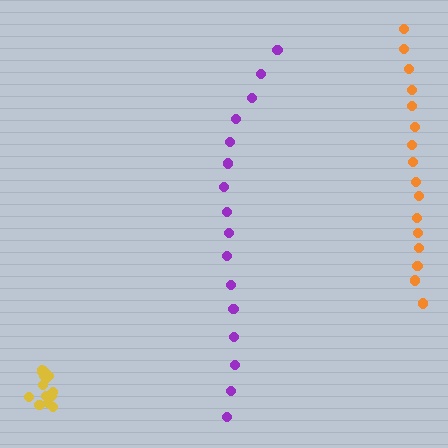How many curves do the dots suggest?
There are 3 distinct paths.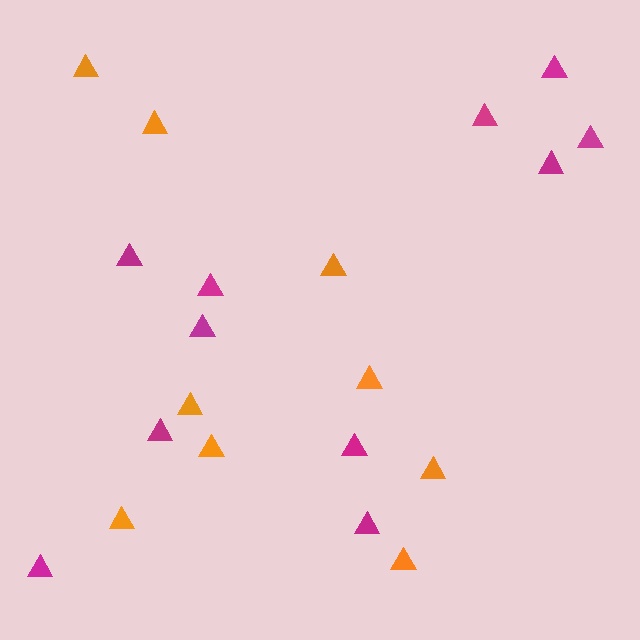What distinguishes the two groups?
There are 2 groups: one group of orange triangles (9) and one group of magenta triangles (11).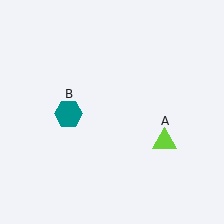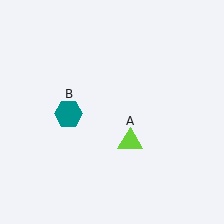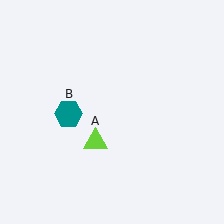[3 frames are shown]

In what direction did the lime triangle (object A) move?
The lime triangle (object A) moved left.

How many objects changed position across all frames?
1 object changed position: lime triangle (object A).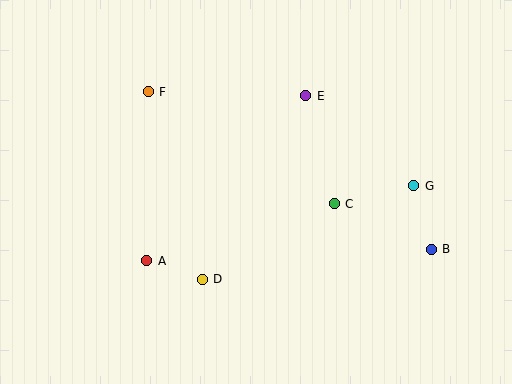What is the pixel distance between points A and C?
The distance between A and C is 196 pixels.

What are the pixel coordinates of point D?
Point D is at (202, 279).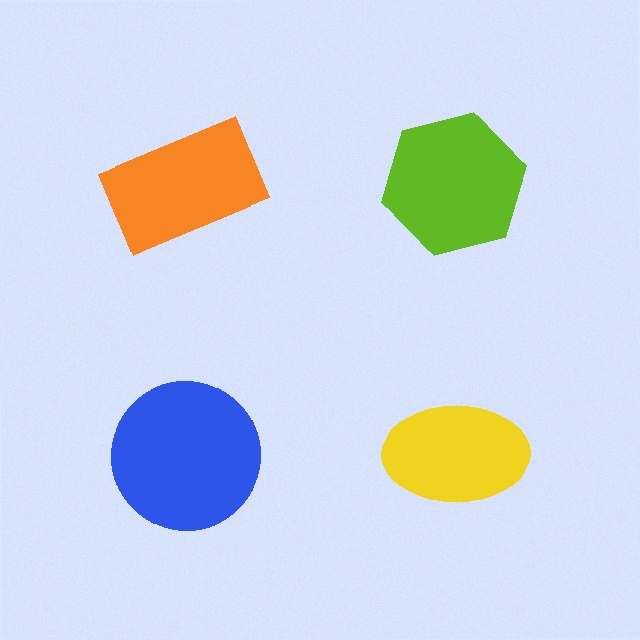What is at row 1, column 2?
A lime hexagon.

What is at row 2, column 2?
A yellow ellipse.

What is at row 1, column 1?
An orange rectangle.